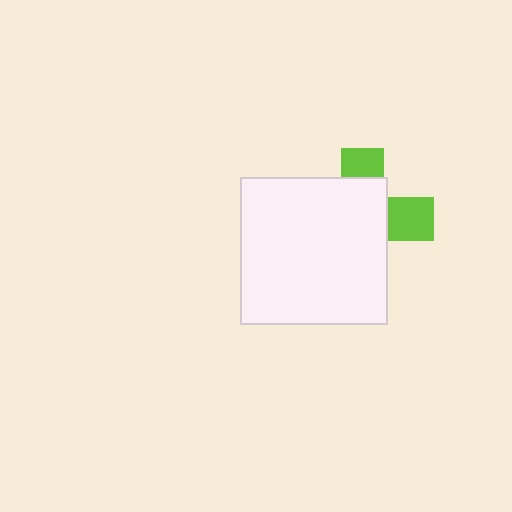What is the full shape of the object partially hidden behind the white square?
The partially hidden object is a lime cross.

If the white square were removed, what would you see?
You would see the complete lime cross.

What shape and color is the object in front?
The object in front is a white square.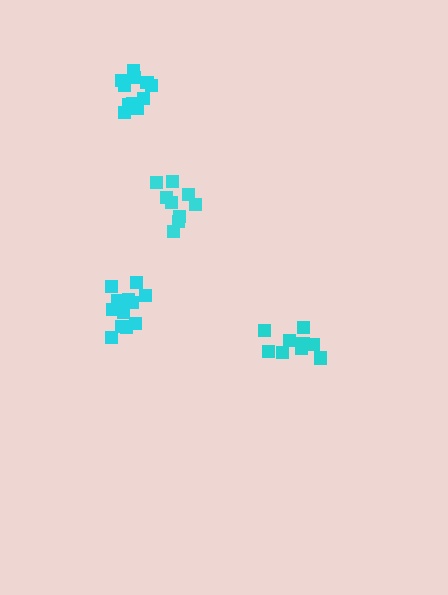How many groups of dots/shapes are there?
There are 4 groups.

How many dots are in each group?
Group 1: 9 dots, Group 2: 9 dots, Group 3: 13 dots, Group 4: 13 dots (44 total).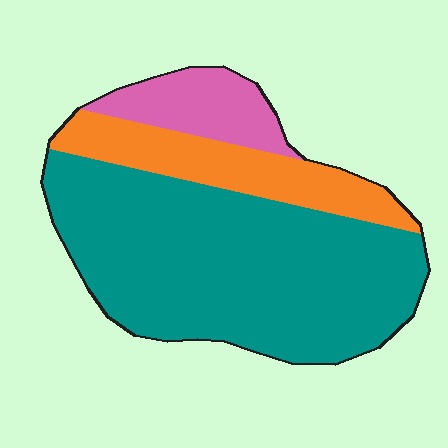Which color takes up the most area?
Teal, at roughly 65%.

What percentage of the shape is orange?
Orange covers 20% of the shape.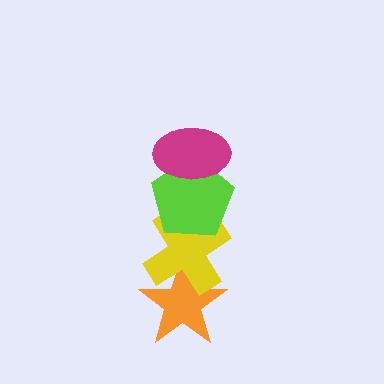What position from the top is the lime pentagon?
The lime pentagon is 2nd from the top.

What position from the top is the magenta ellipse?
The magenta ellipse is 1st from the top.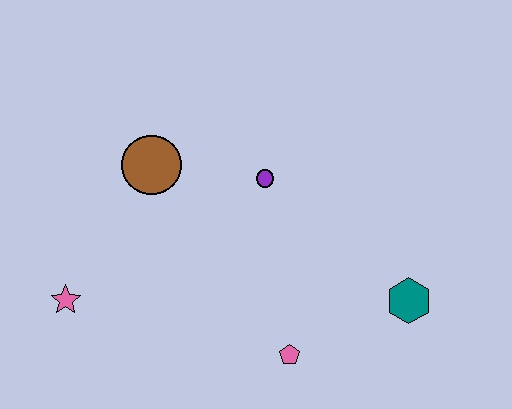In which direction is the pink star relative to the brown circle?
The pink star is below the brown circle.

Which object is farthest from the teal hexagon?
The pink star is farthest from the teal hexagon.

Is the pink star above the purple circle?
No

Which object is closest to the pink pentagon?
The teal hexagon is closest to the pink pentagon.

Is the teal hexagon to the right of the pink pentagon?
Yes